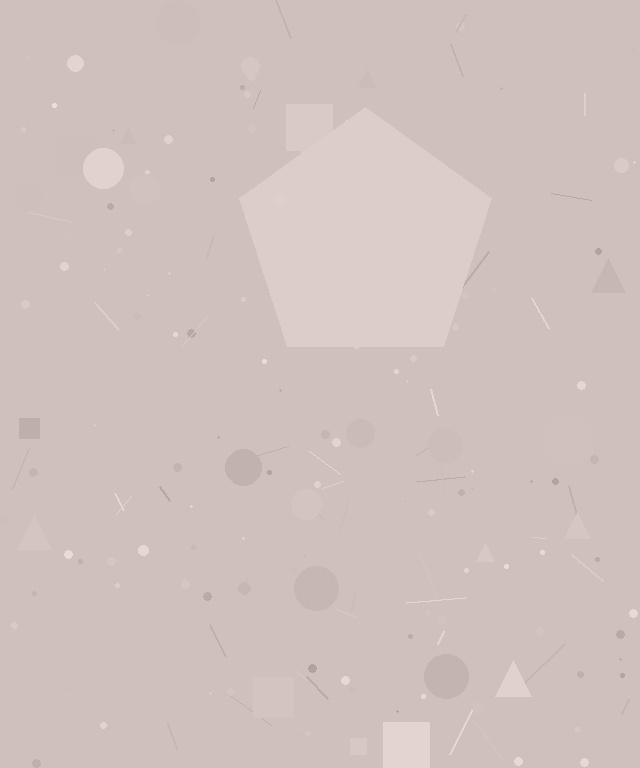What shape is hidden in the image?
A pentagon is hidden in the image.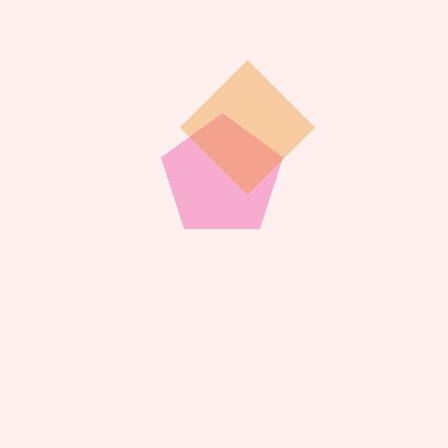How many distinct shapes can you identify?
There are 2 distinct shapes: a pink pentagon, an orange diamond.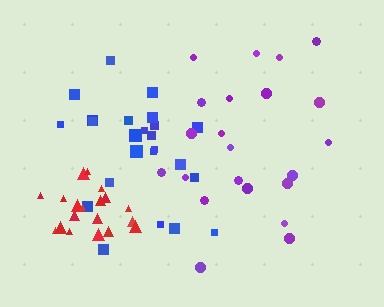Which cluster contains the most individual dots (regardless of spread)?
Blue (24).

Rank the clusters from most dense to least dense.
red, blue, purple.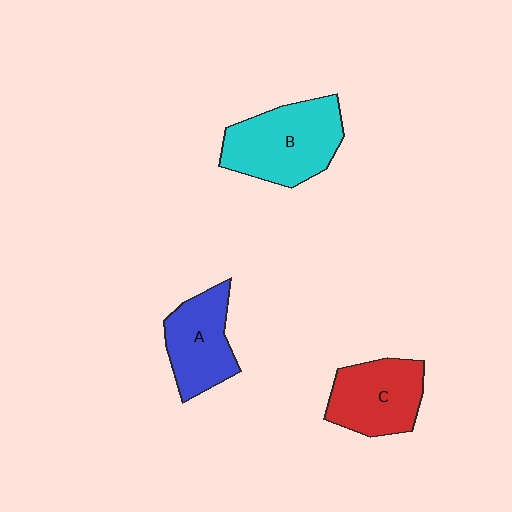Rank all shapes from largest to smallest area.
From largest to smallest: B (cyan), C (red), A (blue).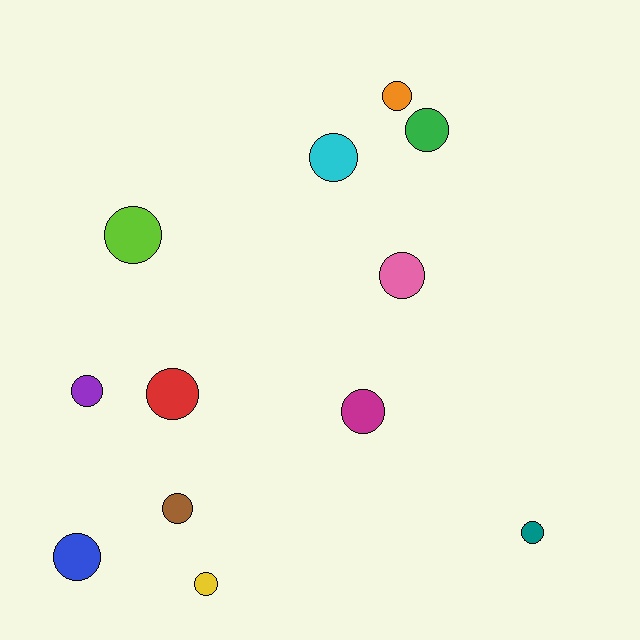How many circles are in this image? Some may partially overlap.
There are 12 circles.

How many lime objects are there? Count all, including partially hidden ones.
There is 1 lime object.